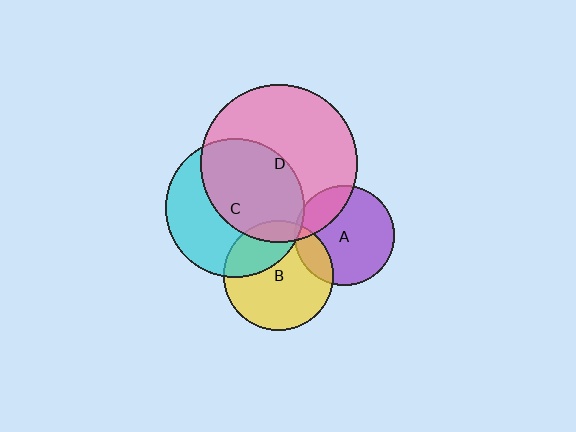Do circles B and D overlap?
Yes.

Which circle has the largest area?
Circle D (pink).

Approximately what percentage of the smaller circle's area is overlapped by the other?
Approximately 10%.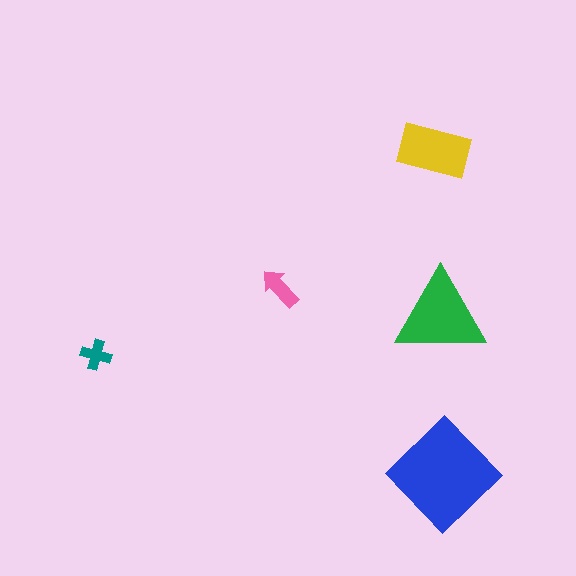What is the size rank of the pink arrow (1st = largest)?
4th.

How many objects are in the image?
There are 5 objects in the image.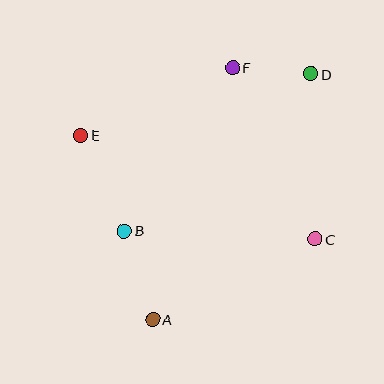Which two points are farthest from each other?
Points A and D are farthest from each other.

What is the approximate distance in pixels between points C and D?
The distance between C and D is approximately 165 pixels.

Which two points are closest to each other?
Points D and F are closest to each other.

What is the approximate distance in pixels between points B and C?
The distance between B and C is approximately 191 pixels.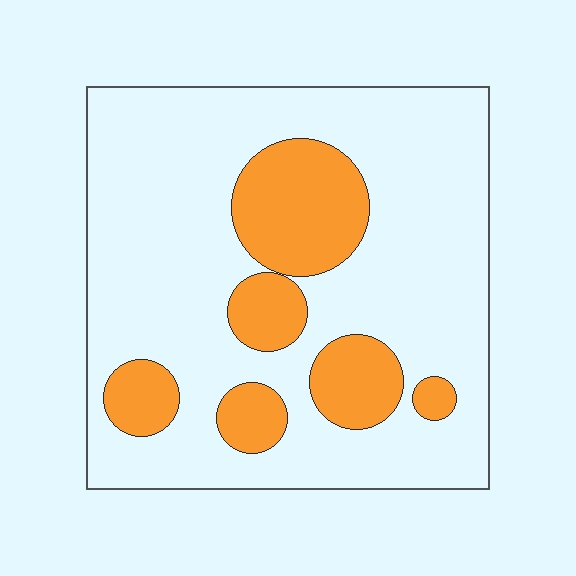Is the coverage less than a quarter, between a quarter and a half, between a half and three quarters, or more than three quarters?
Less than a quarter.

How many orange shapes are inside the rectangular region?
6.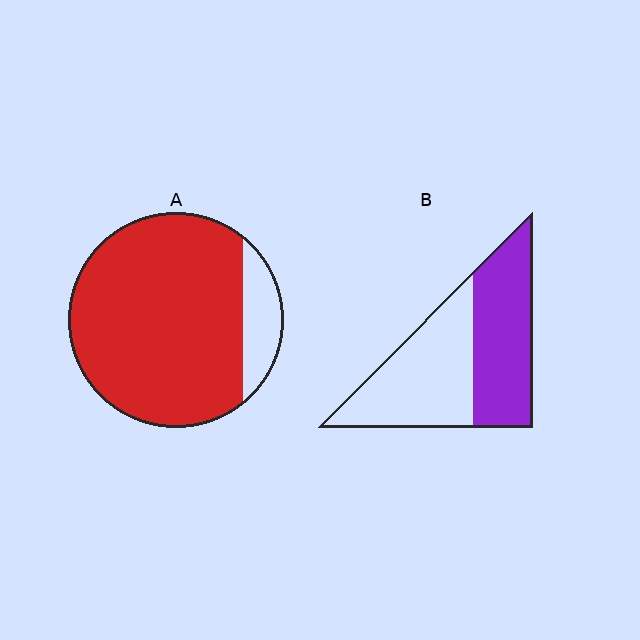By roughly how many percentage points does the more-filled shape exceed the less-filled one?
By roughly 40 percentage points (A over B).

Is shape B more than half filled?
Roughly half.